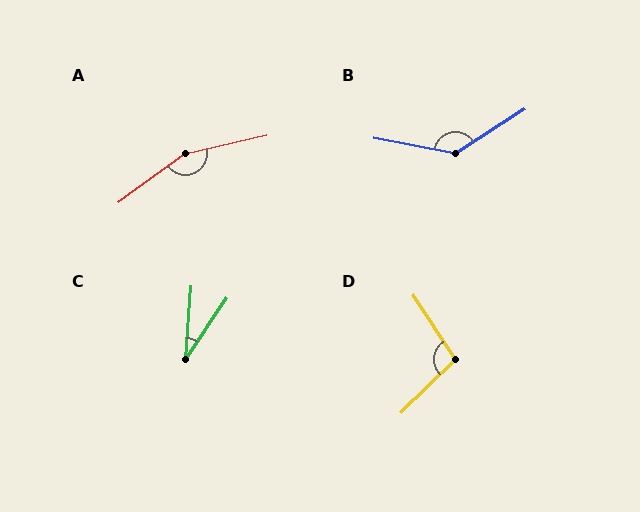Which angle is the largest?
A, at approximately 157 degrees.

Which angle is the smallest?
C, at approximately 30 degrees.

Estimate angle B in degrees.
Approximately 136 degrees.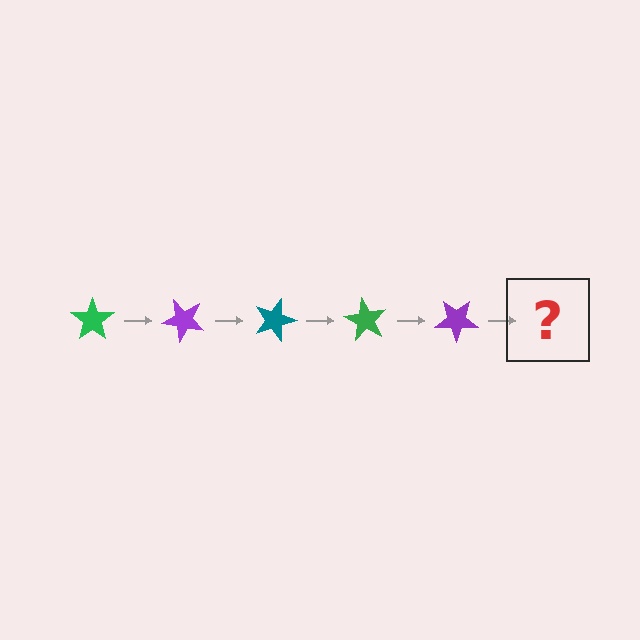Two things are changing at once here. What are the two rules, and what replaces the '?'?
The two rules are that it rotates 45 degrees each step and the color cycles through green, purple, and teal. The '?' should be a teal star, rotated 225 degrees from the start.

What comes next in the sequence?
The next element should be a teal star, rotated 225 degrees from the start.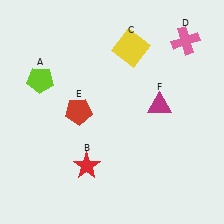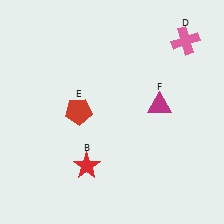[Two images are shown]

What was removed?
The yellow square (C), the lime pentagon (A) were removed in Image 2.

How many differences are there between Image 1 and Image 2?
There are 2 differences between the two images.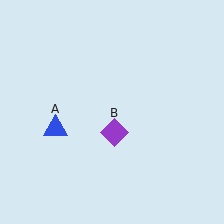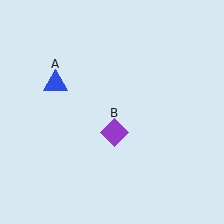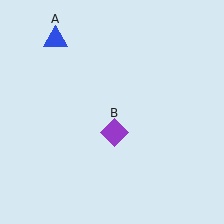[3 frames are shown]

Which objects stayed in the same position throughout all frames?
Purple diamond (object B) remained stationary.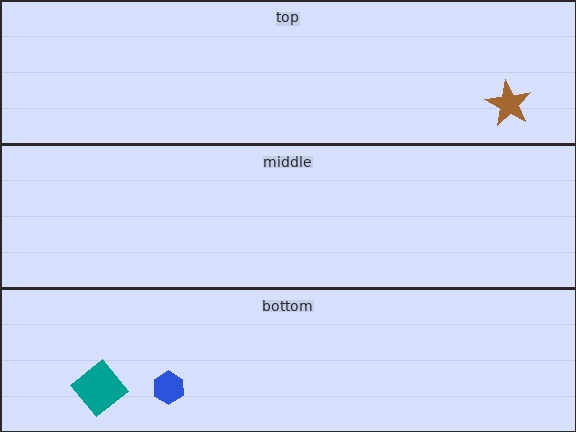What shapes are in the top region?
The brown star.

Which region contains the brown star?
The top region.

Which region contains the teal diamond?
The bottom region.